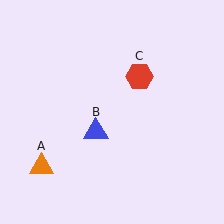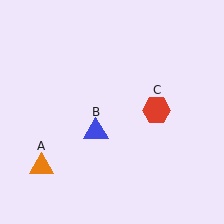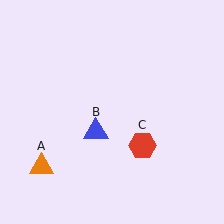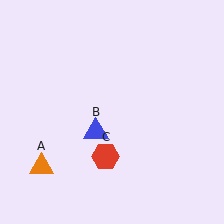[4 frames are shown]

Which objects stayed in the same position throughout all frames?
Orange triangle (object A) and blue triangle (object B) remained stationary.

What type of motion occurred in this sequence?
The red hexagon (object C) rotated clockwise around the center of the scene.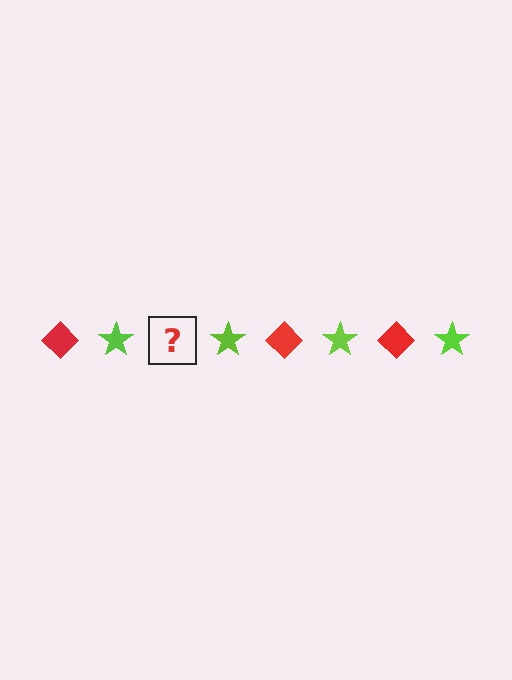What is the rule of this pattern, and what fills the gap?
The rule is that the pattern alternates between red diamond and lime star. The gap should be filled with a red diamond.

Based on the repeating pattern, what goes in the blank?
The blank should be a red diamond.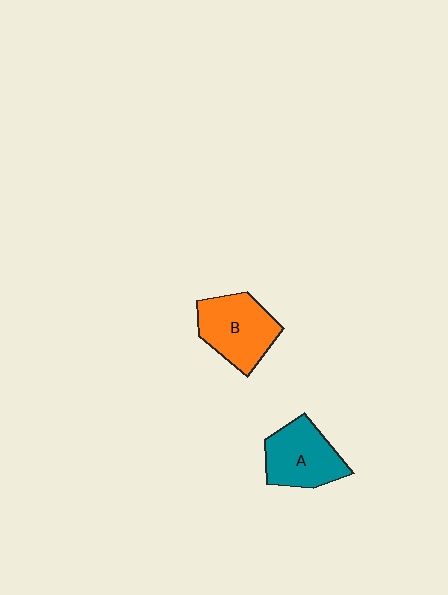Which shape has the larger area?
Shape B (orange).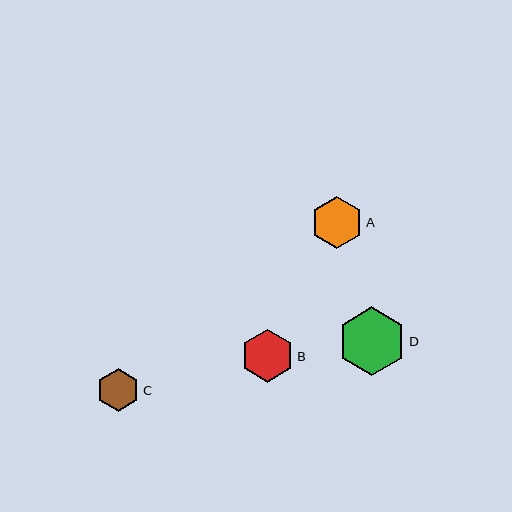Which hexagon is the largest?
Hexagon D is the largest with a size of approximately 68 pixels.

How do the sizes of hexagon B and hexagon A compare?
Hexagon B and hexagon A are approximately the same size.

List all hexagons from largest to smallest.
From largest to smallest: D, B, A, C.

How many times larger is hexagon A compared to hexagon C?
Hexagon A is approximately 1.2 times the size of hexagon C.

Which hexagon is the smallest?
Hexagon C is the smallest with a size of approximately 43 pixels.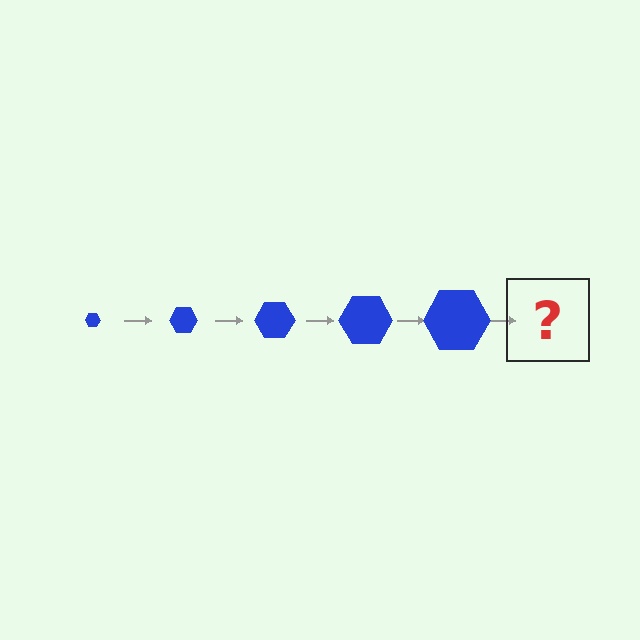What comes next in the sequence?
The next element should be a blue hexagon, larger than the previous one.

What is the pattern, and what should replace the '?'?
The pattern is that the hexagon gets progressively larger each step. The '?' should be a blue hexagon, larger than the previous one.